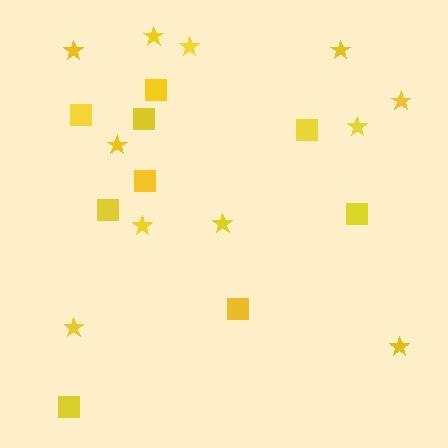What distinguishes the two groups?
There are 2 groups: one group of stars (11) and one group of squares (9).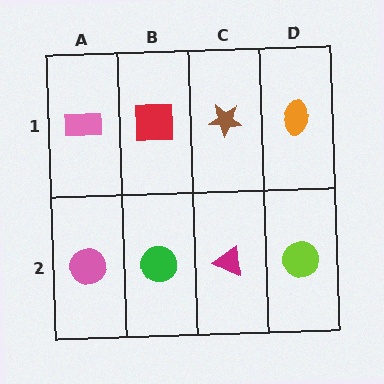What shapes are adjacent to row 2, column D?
An orange ellipse (row 1, column D), a magenta triangle (row 2, column C).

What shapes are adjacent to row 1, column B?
A green circle (row 2, column B), a pink rectangle (row 1, column A), a brown star (row 1, column C).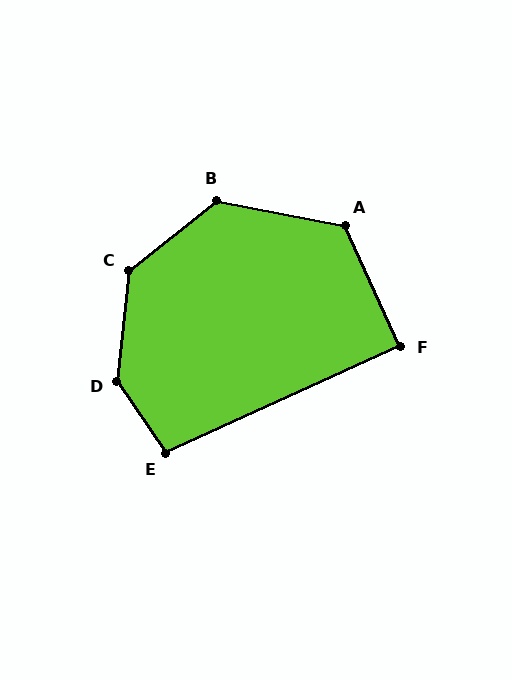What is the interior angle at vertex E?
Approximately 100 degrees (obtuse).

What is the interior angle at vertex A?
Approximately 126 degrees (obtuse).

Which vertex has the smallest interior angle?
F, at approximately 90 degrees.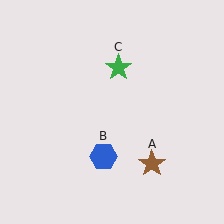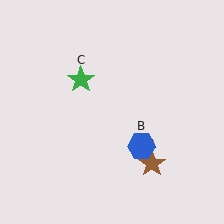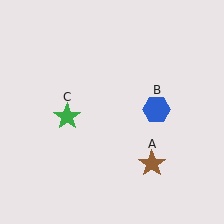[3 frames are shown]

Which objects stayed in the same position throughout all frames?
Brown star (object A) remained stationary.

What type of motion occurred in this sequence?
The blue hexagon (object B), green star (object C) rotated counterclockwise around the center of the scene.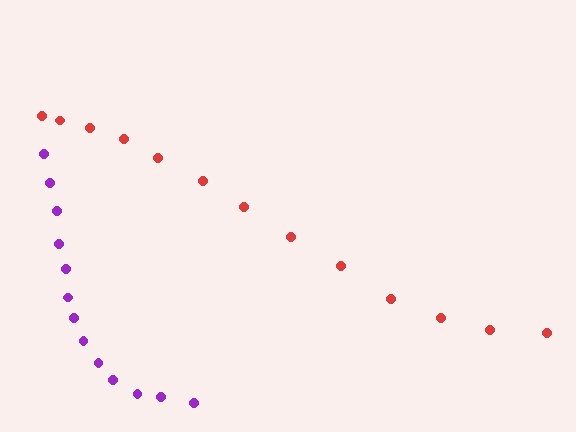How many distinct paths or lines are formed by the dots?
There are 2 distinct paths.